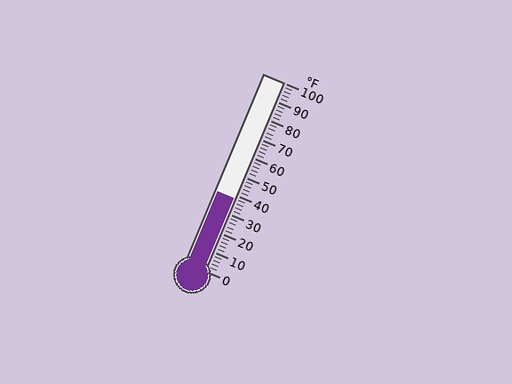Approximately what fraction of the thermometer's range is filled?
The thermometer is filled to approximately 40% of its range.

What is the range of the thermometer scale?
The thermometer scale ranges from 0°F to 100°F.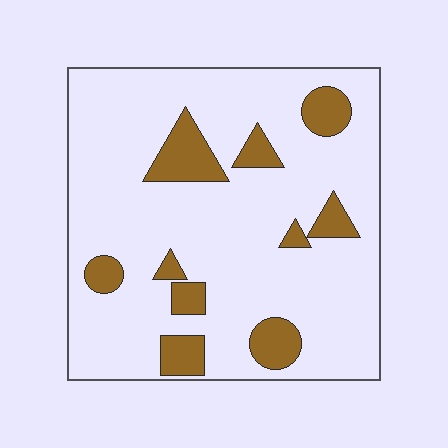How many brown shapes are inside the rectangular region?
10.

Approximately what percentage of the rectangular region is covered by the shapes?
Approximately 15%.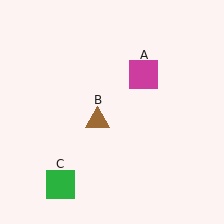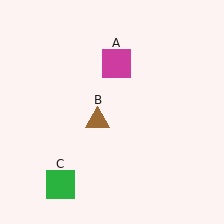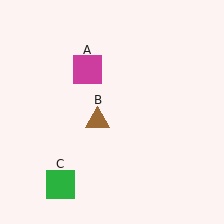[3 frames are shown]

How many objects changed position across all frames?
1 object changed position: magenta square (object A).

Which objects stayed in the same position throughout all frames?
Brown triangle (object B) and green square (object C) remained stationary.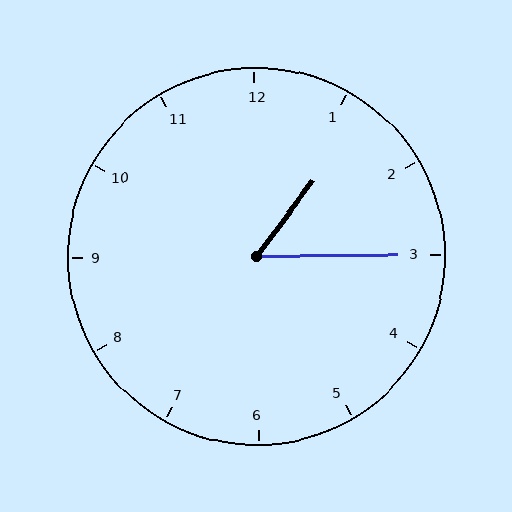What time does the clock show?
1:15.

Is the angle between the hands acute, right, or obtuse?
It is acute.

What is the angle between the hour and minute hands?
Approximately 52 degrees.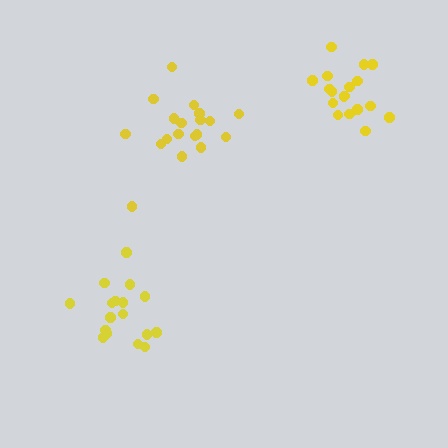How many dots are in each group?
Group 1: 19 dots, Group 2: 18 dots, Group 3: 17 dots (54 total).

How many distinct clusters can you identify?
There are 3 distinct clusters.